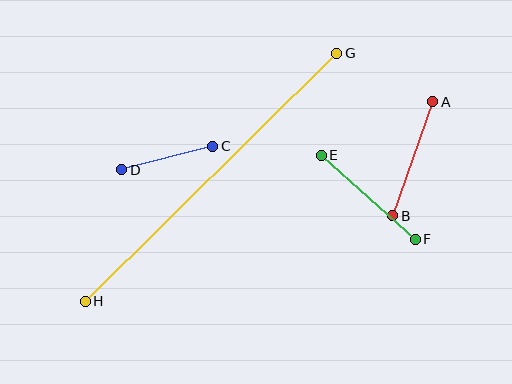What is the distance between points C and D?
The distance is approximately 94 pixels.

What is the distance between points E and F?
The distance is approximately 126 pixels.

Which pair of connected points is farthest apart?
Points G and H are farthest apart.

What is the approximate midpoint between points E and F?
The midpoint is at approximately (368, 197) pixels.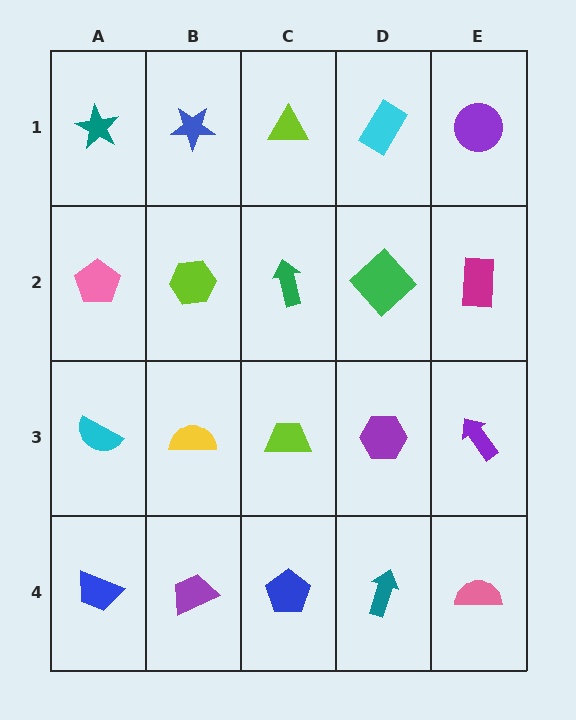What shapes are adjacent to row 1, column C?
A green arrow (row 2, column C), a blue star (row 1, column B), a cyan rectangle (row 1, column D).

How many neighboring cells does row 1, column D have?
3.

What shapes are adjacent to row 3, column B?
A lime hexagon (row 2, column B), a purple trapezoid (row 4, column B), a cyan semicircle (row 3, column A), a lime trapezoid (row 3, column C).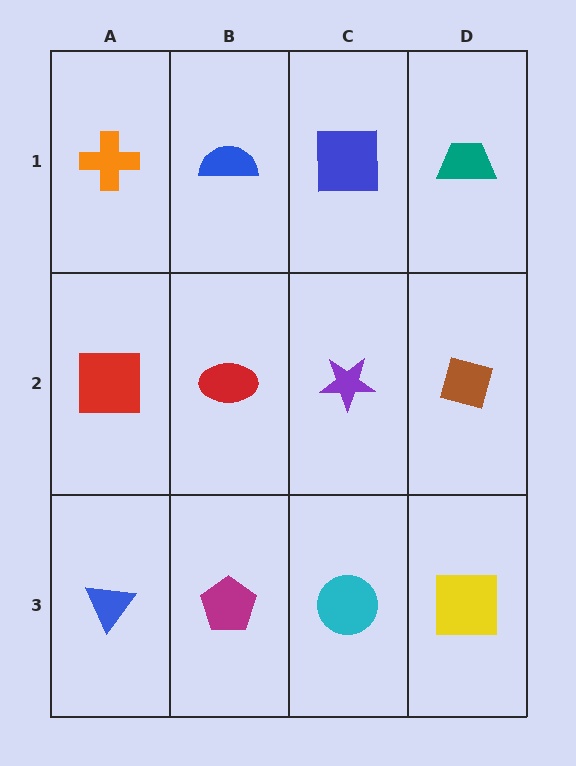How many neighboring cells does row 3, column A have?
2.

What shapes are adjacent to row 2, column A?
An orange cross (row 1, column A), a blue triangle (row 3, column A), a red ellipse (row 2, column B).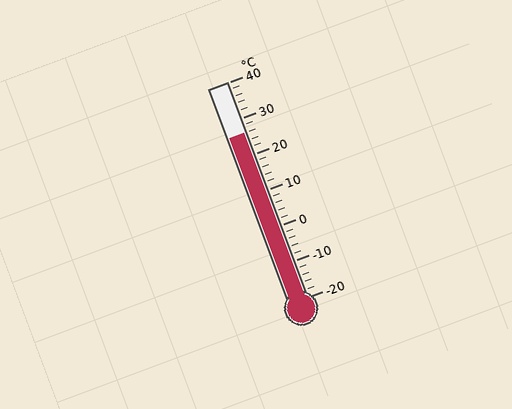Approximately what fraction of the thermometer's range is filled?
The thermometer is filled to approximately 75% of its range.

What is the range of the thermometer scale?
The thermometer scale ranges from -20°C to 40°C.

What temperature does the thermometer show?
The thermometer shows approximately 26°C.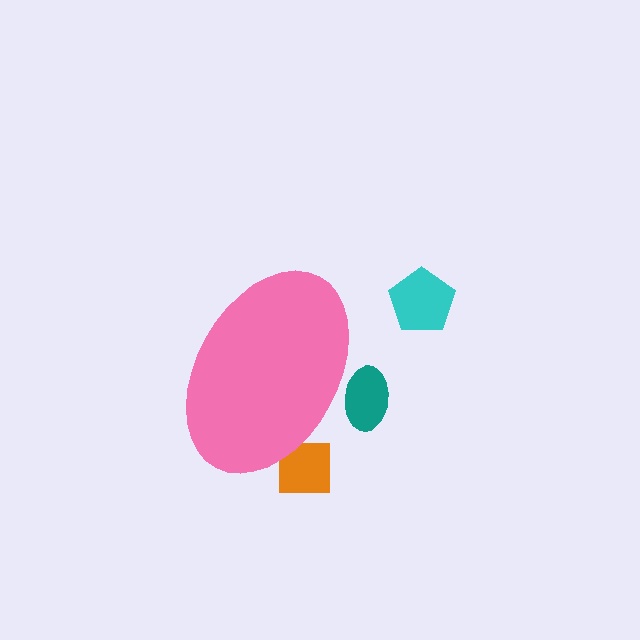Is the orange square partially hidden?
Yes, the orange square is partially hidden behind the pink ellipse.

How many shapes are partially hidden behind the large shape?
2 shapes are partially hidden.